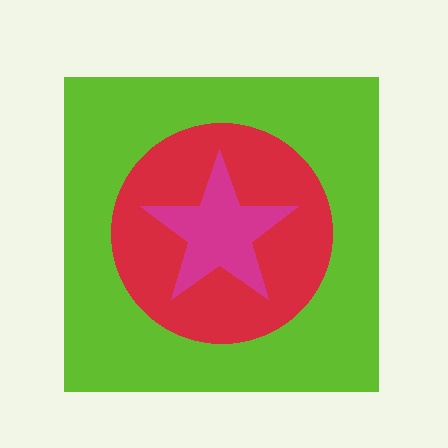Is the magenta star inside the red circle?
Yes.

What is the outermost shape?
The lime square.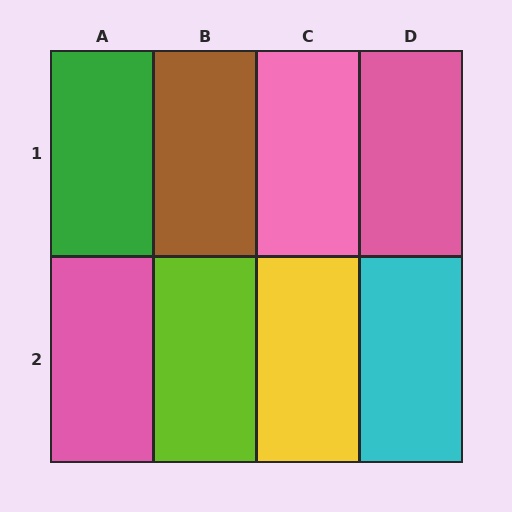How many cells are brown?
1 cell is brown.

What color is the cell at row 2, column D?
Cyan.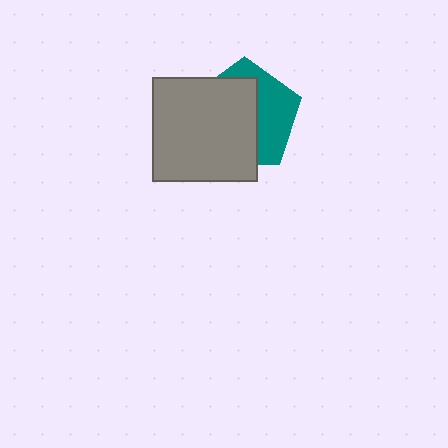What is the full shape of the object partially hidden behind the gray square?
The partially hidden object is a teal pentagon.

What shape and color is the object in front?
The object in front is a gray square.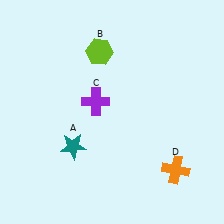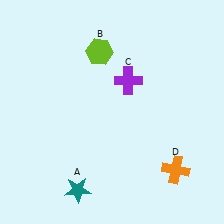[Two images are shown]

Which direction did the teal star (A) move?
The teal star (A) moved down.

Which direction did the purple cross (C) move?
The purple cross (C) moved right.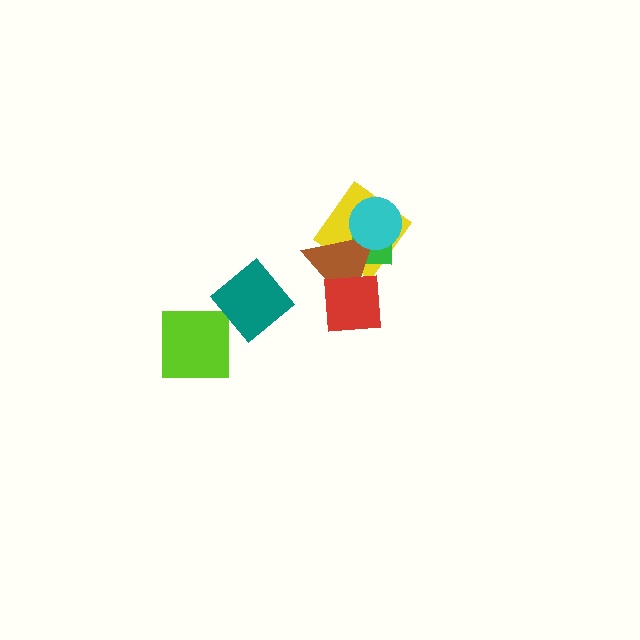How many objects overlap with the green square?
3 objects overlap with the green square.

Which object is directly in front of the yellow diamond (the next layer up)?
The green square is directly in front of the yellow diamond.